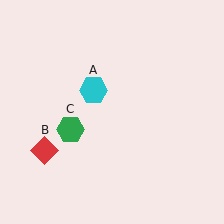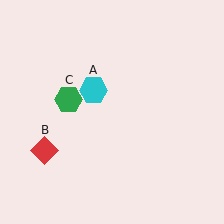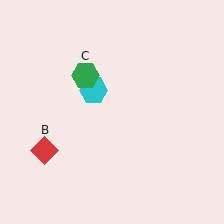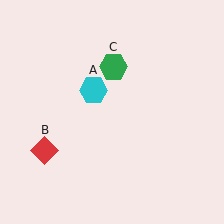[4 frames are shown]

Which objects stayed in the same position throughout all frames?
Cyan hexagon (object A) and red diamond (object B) remained stationary.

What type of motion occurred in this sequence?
The green hexagon (object C) rotated clockwise around the center of the scene.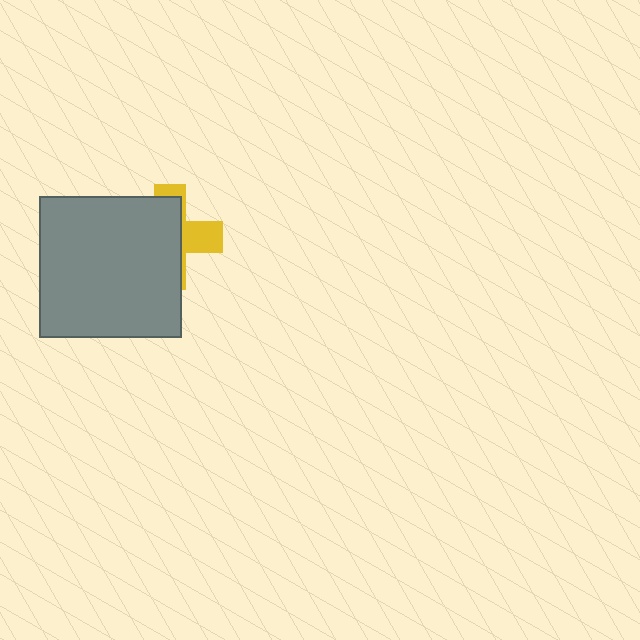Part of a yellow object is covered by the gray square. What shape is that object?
It is a cross.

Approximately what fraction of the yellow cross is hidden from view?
Roughly 66% of the yellow cross is hidden behind the gray square.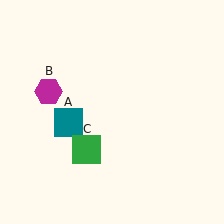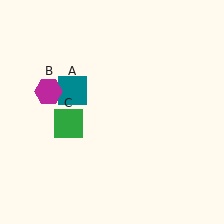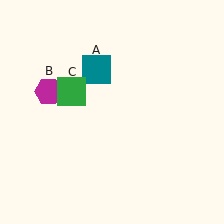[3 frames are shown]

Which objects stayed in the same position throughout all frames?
Magenta hexagon (object B) remained stationary.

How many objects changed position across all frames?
2 objects changed position: teal square (object A), green square (object C).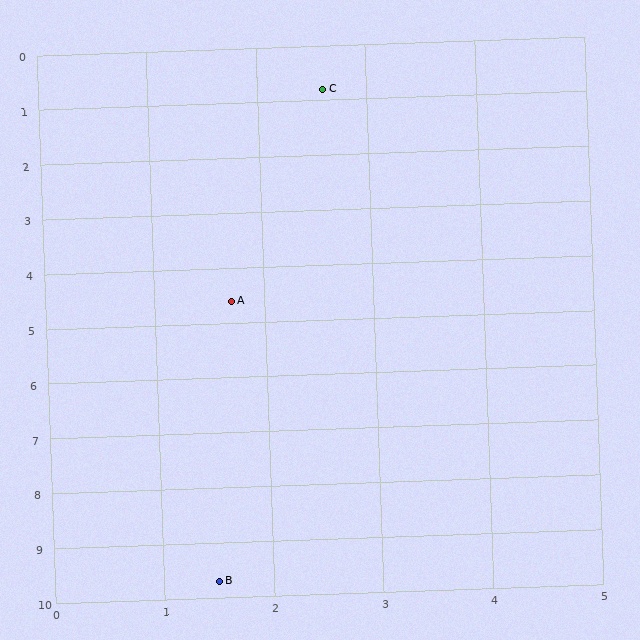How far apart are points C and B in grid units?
Points C and B are about 9.0 grid units apart.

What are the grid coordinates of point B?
Point B is at approximately (1.5, 9.7).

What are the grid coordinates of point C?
Point C is at approximately (2.6, 0.8).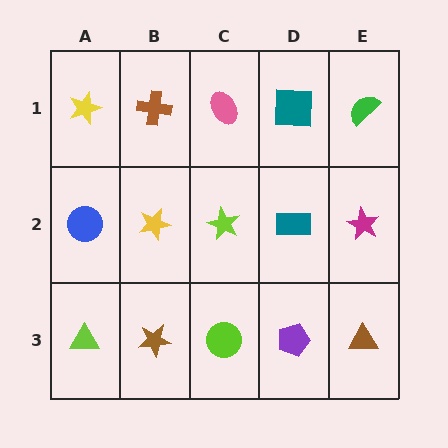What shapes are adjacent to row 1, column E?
A magenta star (row 2, column E), a teal square (row 1, column D).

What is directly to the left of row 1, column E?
A teal square.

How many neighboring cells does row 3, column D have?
3.